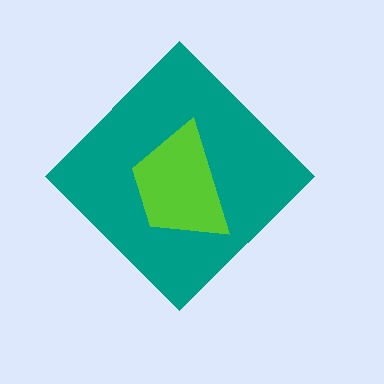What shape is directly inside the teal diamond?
The lime trapezoid.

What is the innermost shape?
The lime trapezoid.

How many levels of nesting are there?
2.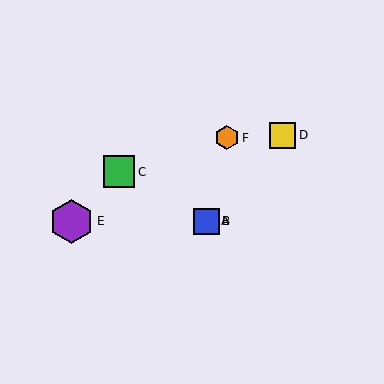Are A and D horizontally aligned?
No, A is at y≈221 and D is at y≈135.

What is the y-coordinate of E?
Object E is at y≈221.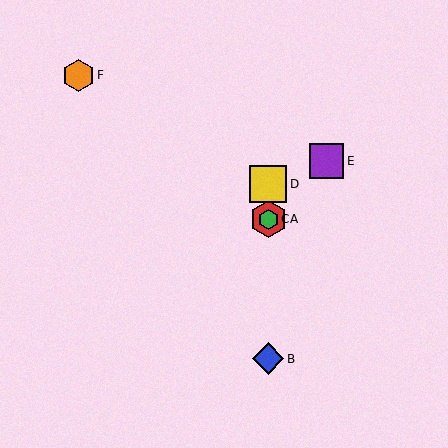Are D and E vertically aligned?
No, D is at x≈268 and E is at x≈327.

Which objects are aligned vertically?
Objects A, B, C, D are aligned vertically.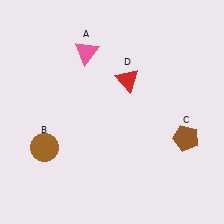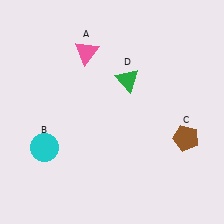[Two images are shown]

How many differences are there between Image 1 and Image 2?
There are 2 differences between the two images.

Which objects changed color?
B changed from brown to cyan. D changed from red to green.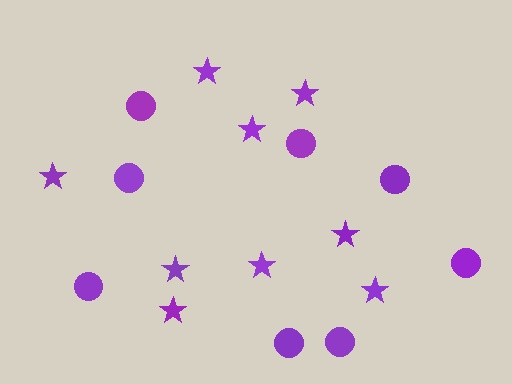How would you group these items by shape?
There are 2 groups: one group of stars (9) and one group of circles (8).